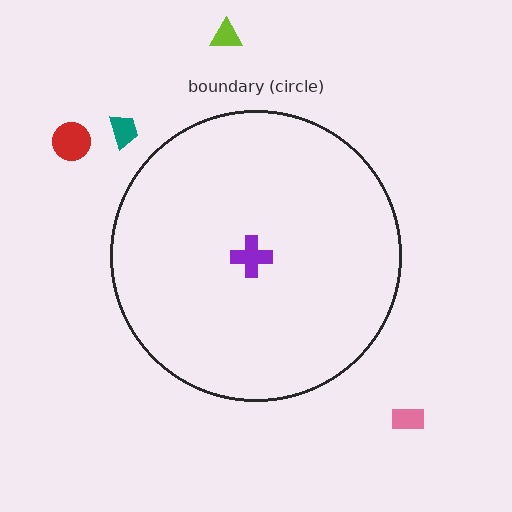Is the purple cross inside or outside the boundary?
Inside.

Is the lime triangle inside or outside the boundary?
Outside.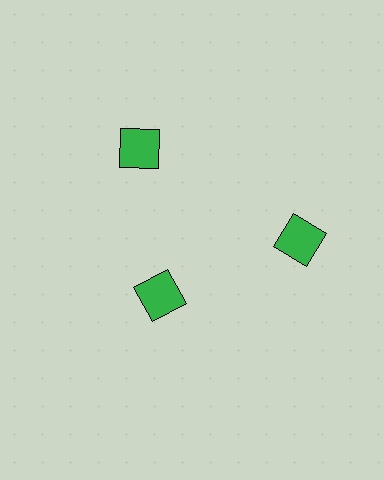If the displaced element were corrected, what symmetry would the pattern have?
It would have 3-fold rotational symmetry — the pattern would map onto itself every 120 degrees.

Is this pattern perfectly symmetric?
No. The 3 green squares are arranged in a ring, but one element near the 7 o'clock position is pulled inward toward the center, breaking the 3-fold rotational symmetry.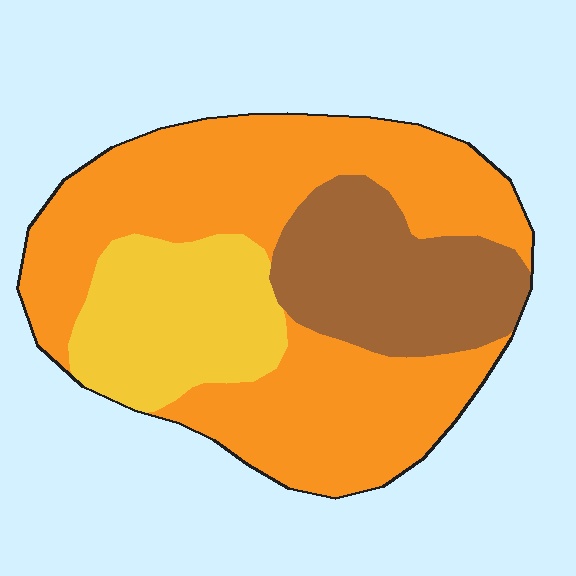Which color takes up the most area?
Orange, at roughly 60%.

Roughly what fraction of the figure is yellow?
Yellow takes up about one fifth (1/5) of the figure.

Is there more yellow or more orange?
Orange.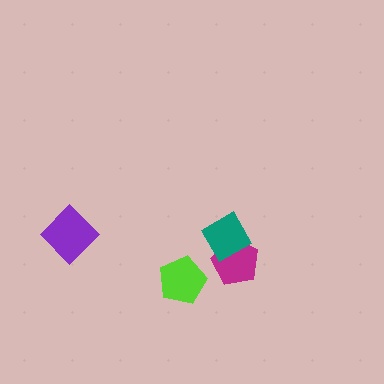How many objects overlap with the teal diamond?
1 object overlaps with the teal diamond.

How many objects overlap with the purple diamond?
0 objects overlap with the purple diamond.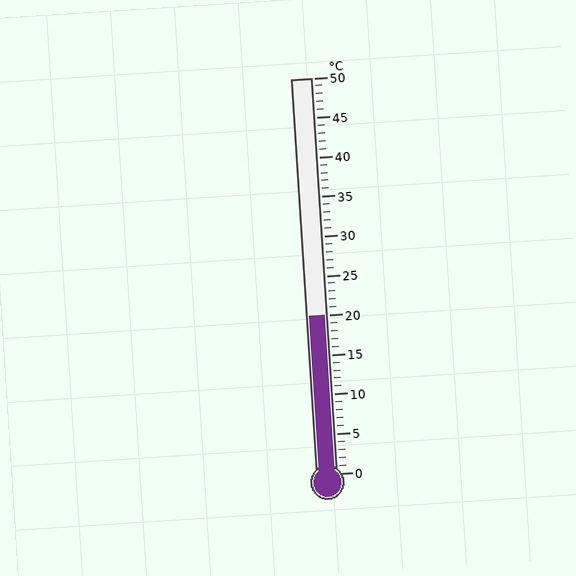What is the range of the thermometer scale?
The thermometer scale ranges from 0°C to 50°C.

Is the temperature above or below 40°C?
The temperature is below 40°C.